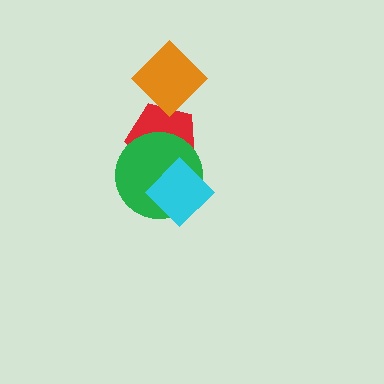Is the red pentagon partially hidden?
Yes, it is partially covered by another shape.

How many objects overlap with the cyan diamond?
2 objects overlap with the cyan diamond.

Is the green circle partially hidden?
Yes, it is partially covered by another shape.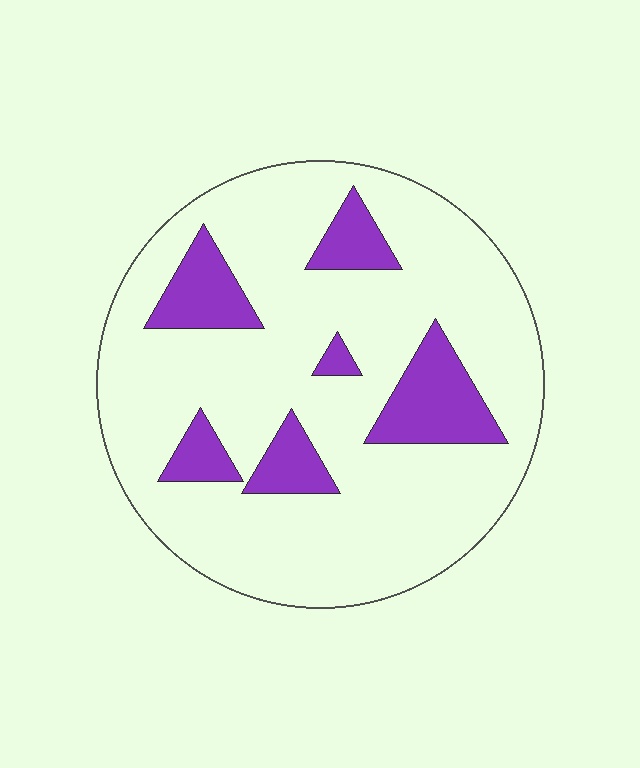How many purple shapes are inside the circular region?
6.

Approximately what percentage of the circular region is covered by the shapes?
Approximately 20%.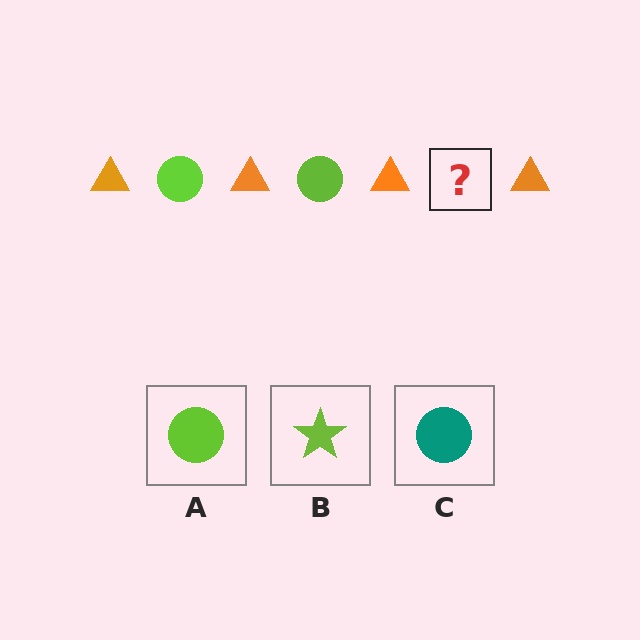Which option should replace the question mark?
Option A.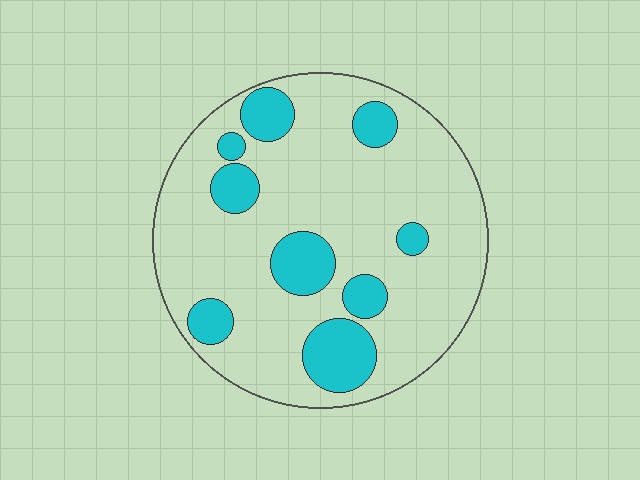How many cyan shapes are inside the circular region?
9.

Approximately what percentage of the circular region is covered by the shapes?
Approximately 20%.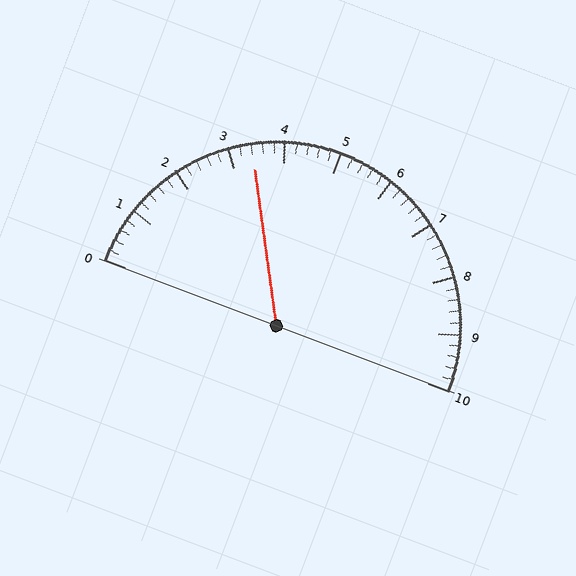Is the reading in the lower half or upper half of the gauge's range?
The reading is in the lower half of the range (0 to 10).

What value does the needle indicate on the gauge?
The needle indicates approximately 3.4.